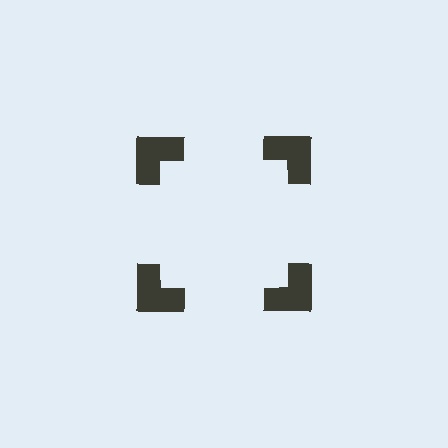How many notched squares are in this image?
There are 4 — one at each vertex of the illusory square.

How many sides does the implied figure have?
4 sides.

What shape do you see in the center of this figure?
An illusory square — its edges are inferred from the aligned wedge cuts in the notched squares, not physically drawn.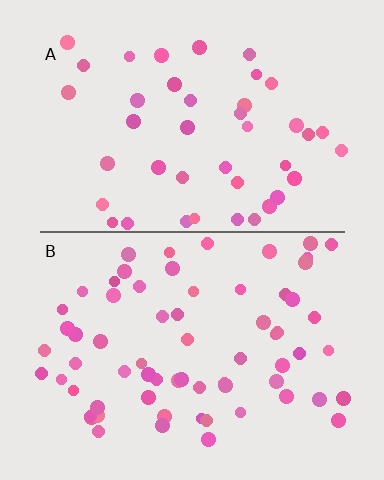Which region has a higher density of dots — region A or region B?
B (the bottom).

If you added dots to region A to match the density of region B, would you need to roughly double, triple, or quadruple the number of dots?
Approximately double.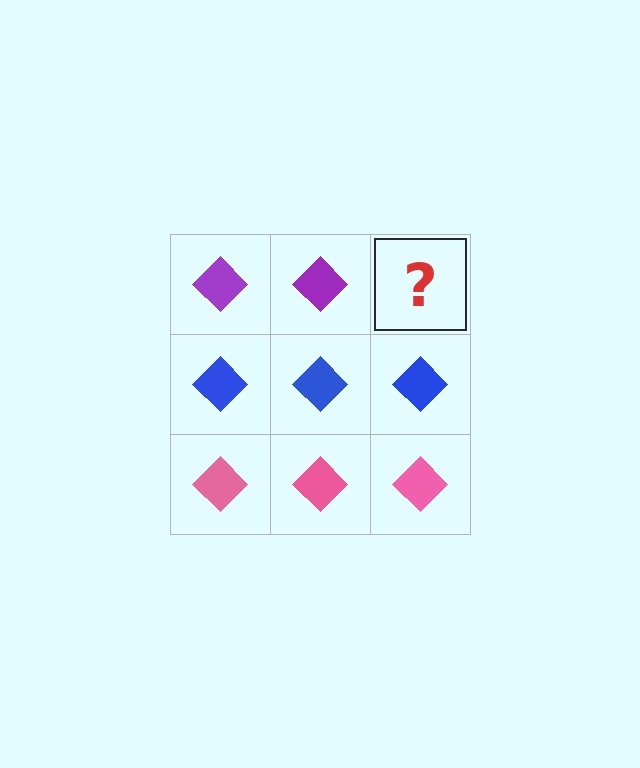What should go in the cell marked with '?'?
The missing cell should contain a purple diamond.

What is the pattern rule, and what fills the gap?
The rule is that each row has a consistent color. The gap should be filled with a purple diamond.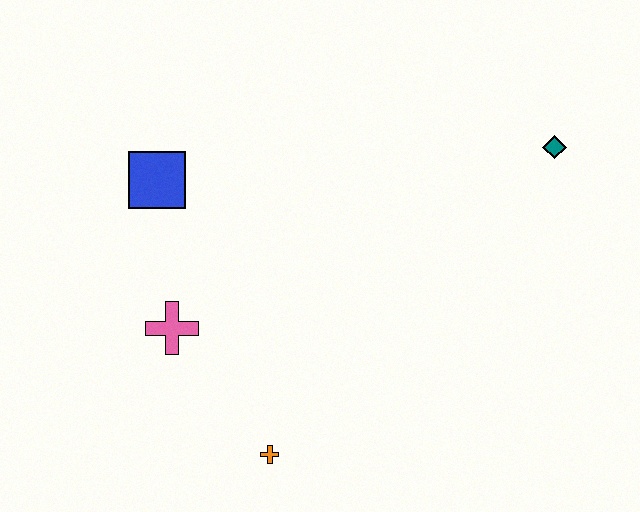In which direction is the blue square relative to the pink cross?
The blue square is above the pink cross.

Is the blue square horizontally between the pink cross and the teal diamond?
No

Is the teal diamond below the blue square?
No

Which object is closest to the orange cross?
The pink cross is closest to the orange cross.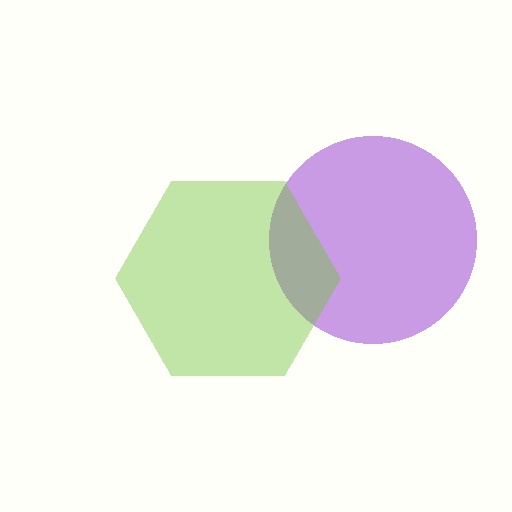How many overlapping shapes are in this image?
There are 2 overlapping shapes in the image.